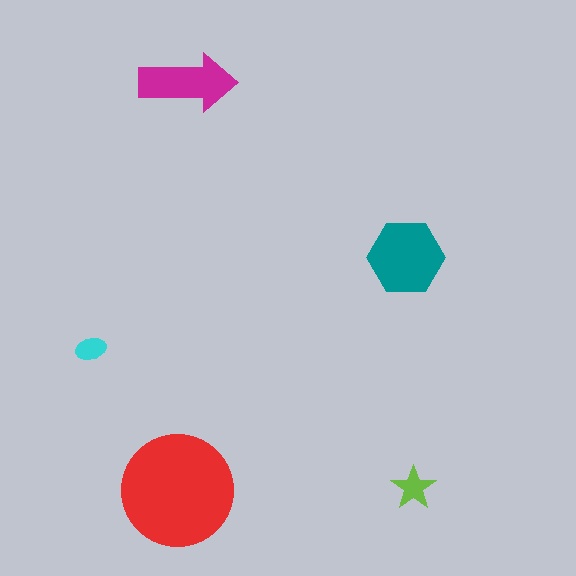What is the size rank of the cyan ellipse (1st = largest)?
5th.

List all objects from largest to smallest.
The red circle, the teal hexagon, the magenta arrow, the lime star, the cyan ellipse.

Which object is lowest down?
The red circle is bottommost.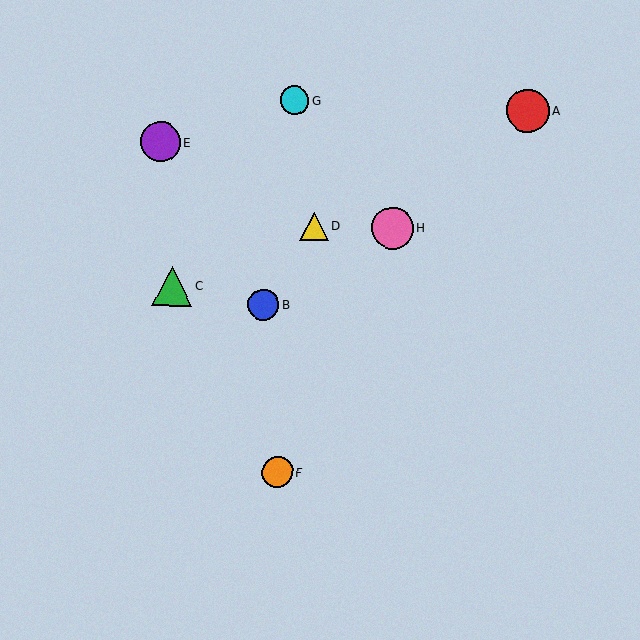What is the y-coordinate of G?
Object G is at y≈100.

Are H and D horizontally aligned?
Yes, both are at y≈228.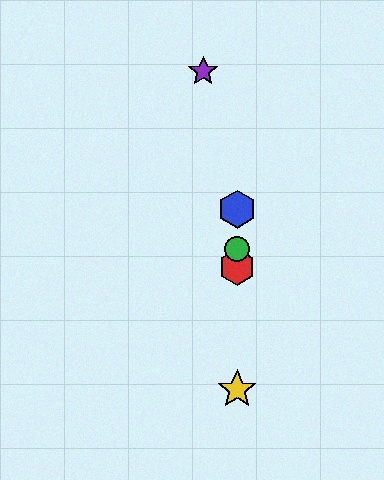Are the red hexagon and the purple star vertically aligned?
No, the red hexagon is at x≈237 and the purple star is at x≈203.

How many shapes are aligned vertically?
4 shapes (the red hexagon, the blue hexagon, the green circle, the yellow star) are aligned vertically.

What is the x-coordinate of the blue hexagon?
The blue hexagon is at x≈237.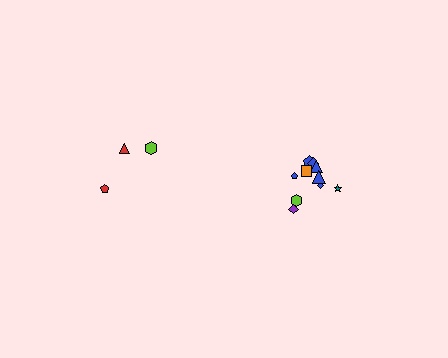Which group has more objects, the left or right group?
The right group.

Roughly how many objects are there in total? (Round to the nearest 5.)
Roughly 15 objects in total.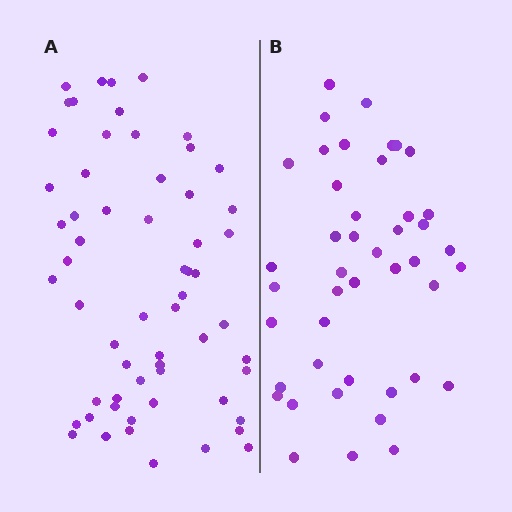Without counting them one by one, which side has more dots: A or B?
Region A (the left region) has more dots.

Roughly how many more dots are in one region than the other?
Region A has approximately 15 more dots than region B.